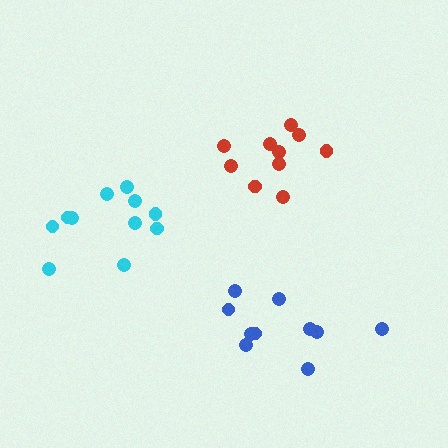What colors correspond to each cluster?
The clusters are colored: cyan, blue, red.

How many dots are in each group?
Group 1: 11 dots, Group 2: 10 dots, Group 3: 10 dots (31 total).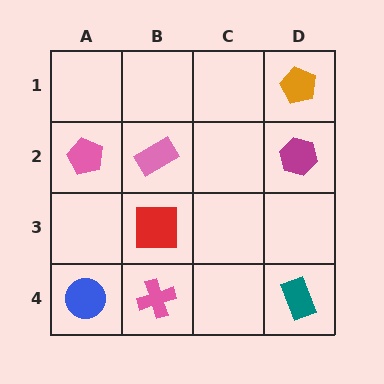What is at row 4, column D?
A teal rectangle.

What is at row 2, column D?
A magenta hexagon.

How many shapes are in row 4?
3 shapes.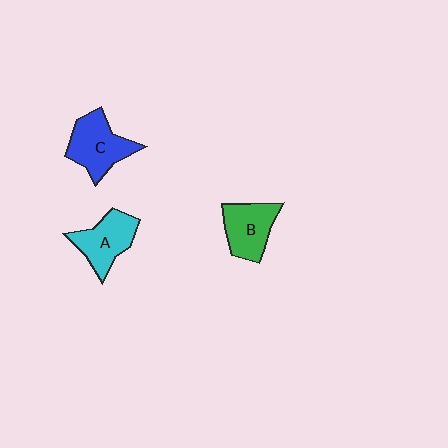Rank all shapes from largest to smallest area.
From largest to smallest: C (blue), A (cyan), B (green).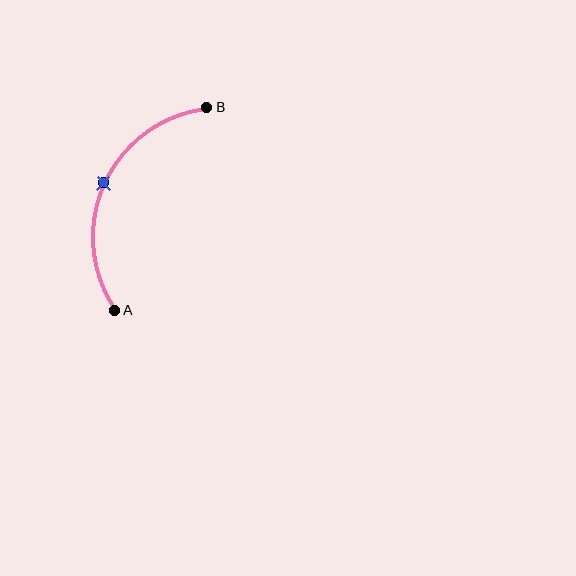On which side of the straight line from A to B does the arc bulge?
The arc bulges to the left of the straight line connecting A and B.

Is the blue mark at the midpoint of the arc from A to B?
Yes. The blue mark lies on the arc at equal arc-length from both A and B — it is the arc midpoint.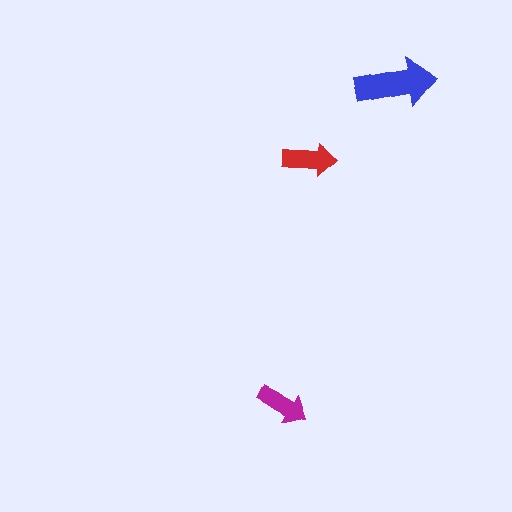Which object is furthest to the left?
The magenta arrow is leftmost.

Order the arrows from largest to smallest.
the blue one, the red one, the magenta one.